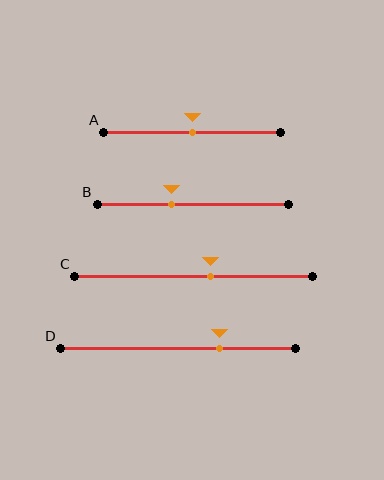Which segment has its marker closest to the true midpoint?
Segment A has its marker closest to the true midpoint.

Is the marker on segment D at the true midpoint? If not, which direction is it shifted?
No, the marker on segment D is shifted to the right by about 18% of the segment length.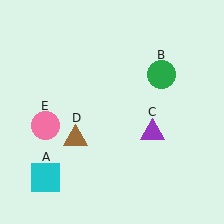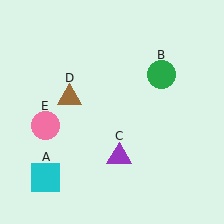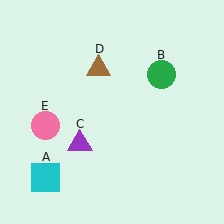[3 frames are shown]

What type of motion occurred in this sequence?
The purple triangle (object C), brown triangle (object D) rotated clockwise around the center of the scene.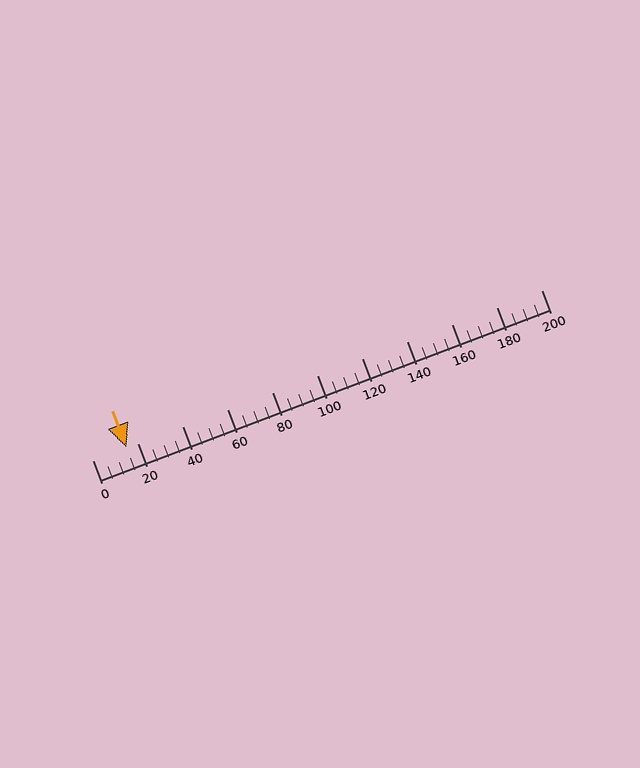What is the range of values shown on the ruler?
The ruler shows values from 0 to 200.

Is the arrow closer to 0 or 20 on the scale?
The arrow is closer to 20.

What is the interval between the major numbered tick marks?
The major tick marks are spaced 20 units apart.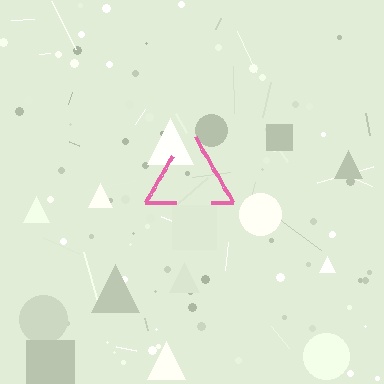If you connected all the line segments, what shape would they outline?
They would outline a triangle.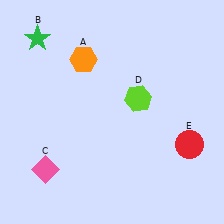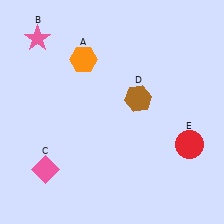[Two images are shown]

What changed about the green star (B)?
In Image 1, B is green. In Image 2, it changed to pink.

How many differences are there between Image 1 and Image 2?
There are 2 differences between the two images.